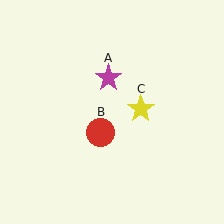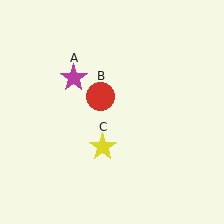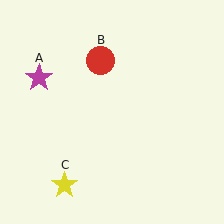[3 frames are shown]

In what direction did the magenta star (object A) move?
The magenta star (object A) moved left.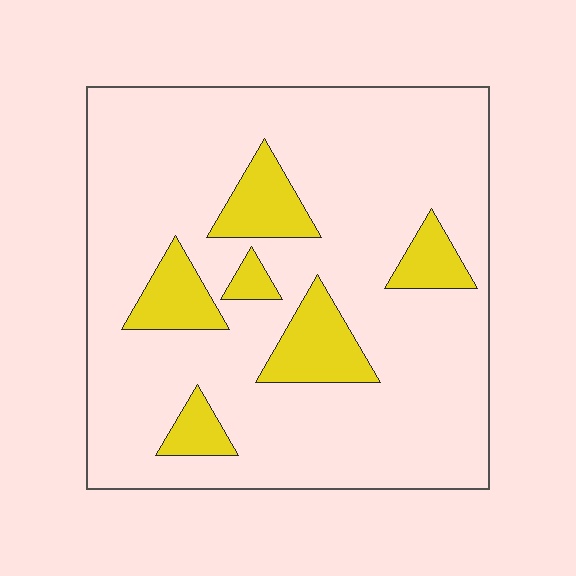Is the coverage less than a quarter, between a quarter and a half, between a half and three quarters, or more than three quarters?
Less than a quarter.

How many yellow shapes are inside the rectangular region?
6.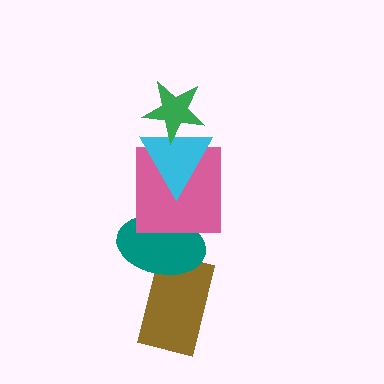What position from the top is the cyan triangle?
The cyan triangle is 2nd from the top.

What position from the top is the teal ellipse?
The teal ellipse is 4th from the top.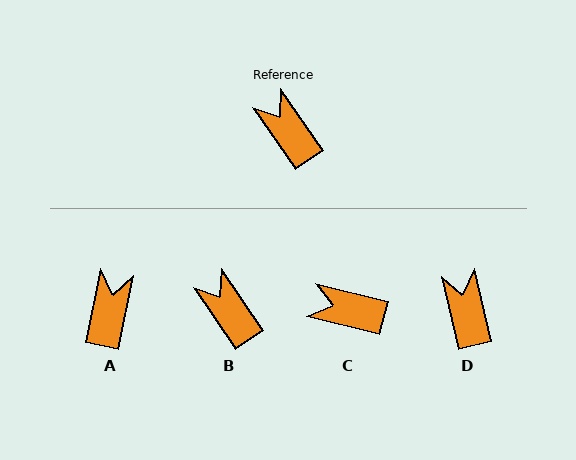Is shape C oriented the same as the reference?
No, it is off by about 42 degrees.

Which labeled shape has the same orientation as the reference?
B.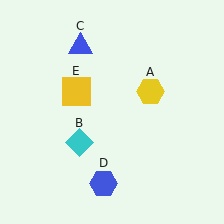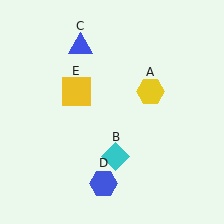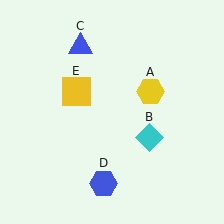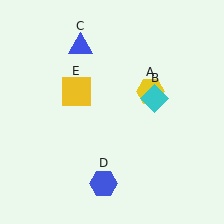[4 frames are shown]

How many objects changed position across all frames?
1 object changed position: cyan diamond (object B).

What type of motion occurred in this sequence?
The cyan diamond (object B) rotated counterclockwise around the center of the scene.